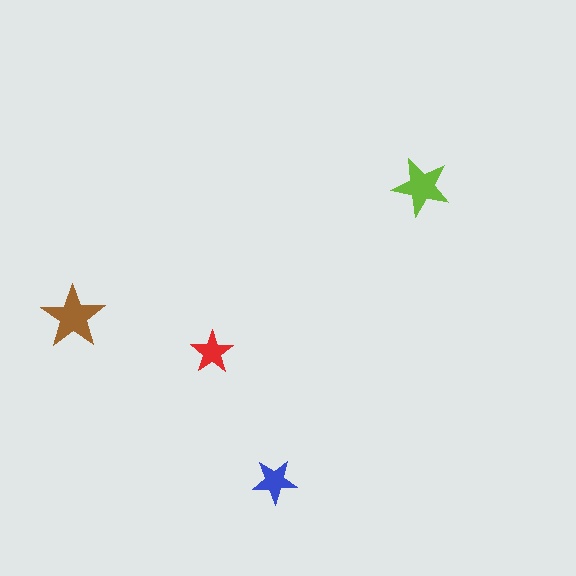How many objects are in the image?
There are 4 objects in the image.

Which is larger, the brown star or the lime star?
The brown one.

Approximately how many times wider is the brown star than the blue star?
About 1.5 times wider.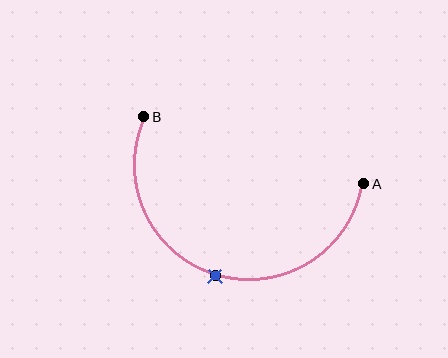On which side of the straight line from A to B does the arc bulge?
The arc bulges below the straight line connecting A and B.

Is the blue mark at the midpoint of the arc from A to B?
Yes. The blue mark lies on the arc at equal arc-length from both A and B — it is the arc midpoint.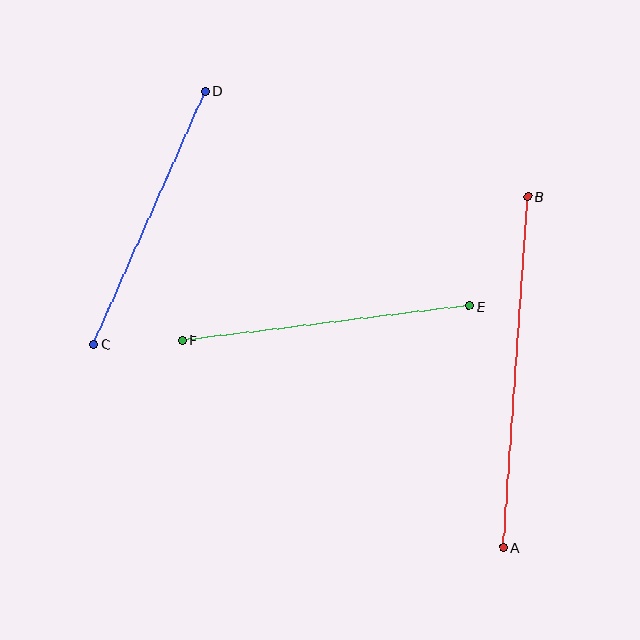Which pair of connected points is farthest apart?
Points A and B are farthest apart.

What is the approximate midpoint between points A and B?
The midpoint is at approximately (516, 372) pixels.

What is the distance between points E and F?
The distance is approximately 289 pixels.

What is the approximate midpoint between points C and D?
The midpoint is at approximately (149, 218) pixels.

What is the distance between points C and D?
The distance is approximately 277 pixels.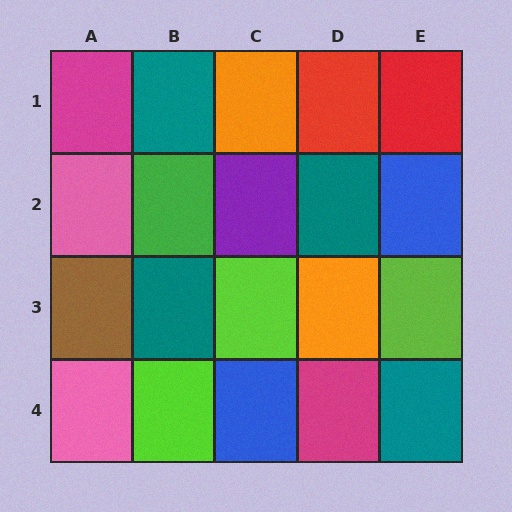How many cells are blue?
2 cells are blue.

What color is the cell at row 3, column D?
Orange.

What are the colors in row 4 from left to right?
Pink, lime, blue, magenta, teal.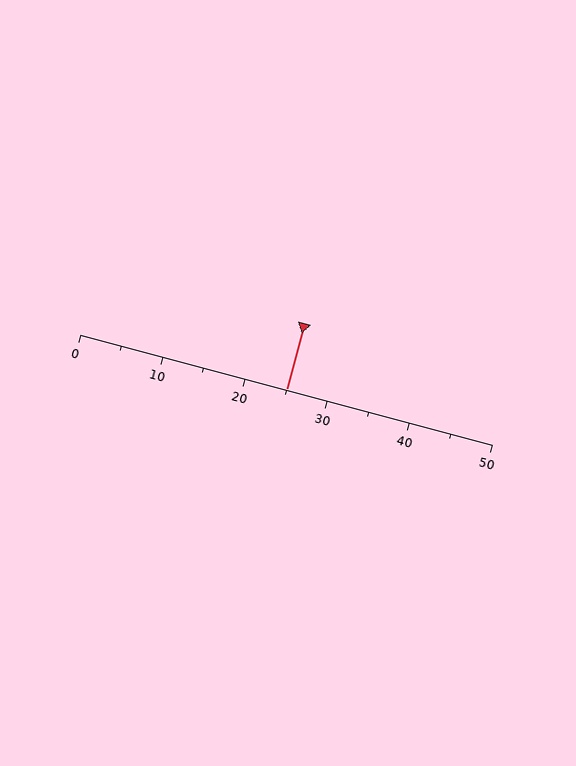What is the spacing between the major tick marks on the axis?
The major ticks are spaced 10 apart.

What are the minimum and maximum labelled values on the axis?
The axis runs from 0 to 50.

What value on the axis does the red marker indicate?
The marker indicates approximately 25.